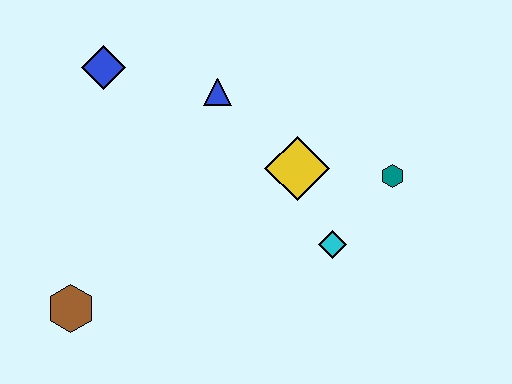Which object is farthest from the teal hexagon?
The brown hexagon is farthest from the teal hexagon.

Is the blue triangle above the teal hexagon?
Yes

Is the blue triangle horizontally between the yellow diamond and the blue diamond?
Yes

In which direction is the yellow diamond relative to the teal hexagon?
The yellow diamond is to the left of the teal hexagon.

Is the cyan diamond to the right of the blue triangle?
Yes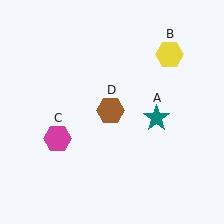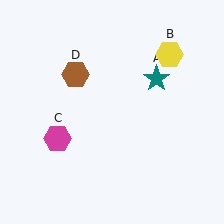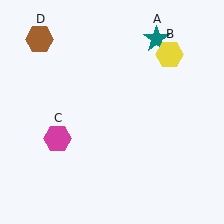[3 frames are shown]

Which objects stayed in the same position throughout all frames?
Yellow hexagon (object B) and magenta hexagon (object C) remained stationary.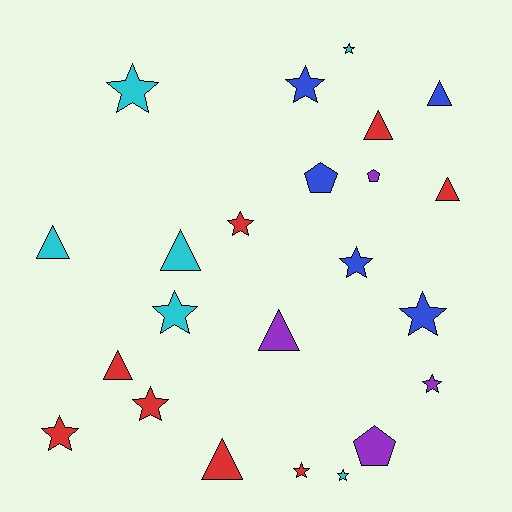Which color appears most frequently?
Red, with 8 objects.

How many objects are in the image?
There are 23 objects.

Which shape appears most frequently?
Star, with 12 objects.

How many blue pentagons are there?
There is 1 blue pentagon.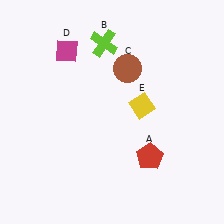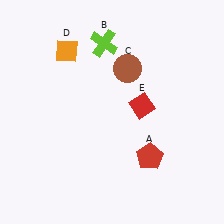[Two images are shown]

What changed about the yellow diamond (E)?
In Image 1, E is yellow. In Image 2, it changed to red.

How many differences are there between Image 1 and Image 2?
There are 2 differences between the two images.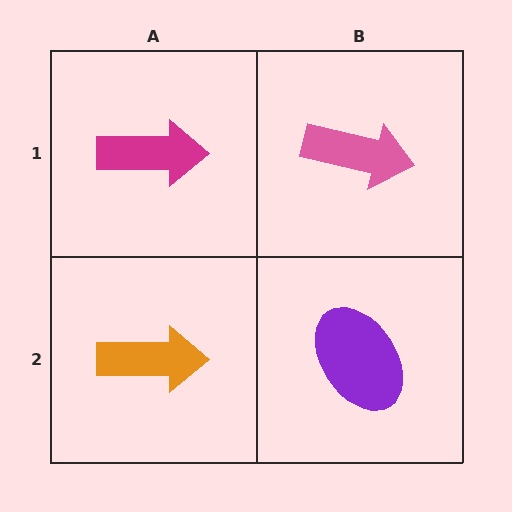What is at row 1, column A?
A magenta arrow.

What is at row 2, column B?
A purple ellipse.